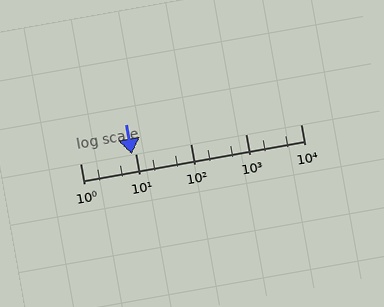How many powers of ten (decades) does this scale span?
The scale spans 4 decades, from 1 to 10000.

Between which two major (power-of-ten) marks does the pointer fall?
The pointer is between 1 and 10.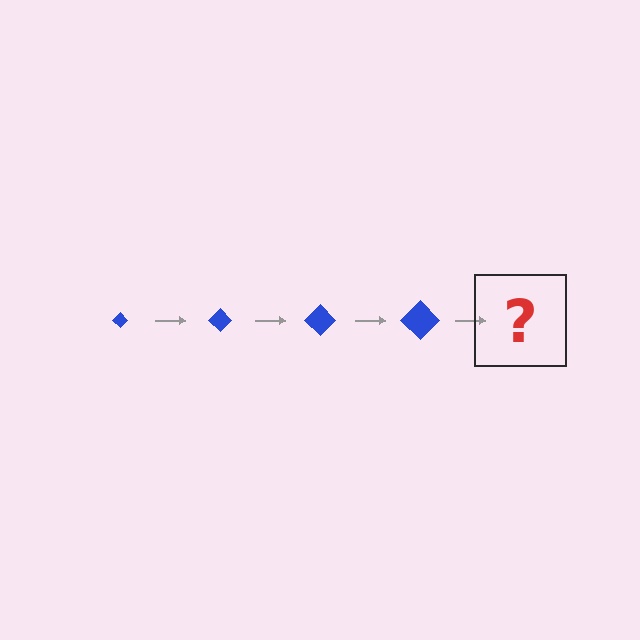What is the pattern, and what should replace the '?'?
The pattern is that the diamond gets progressively larger each step. The '?' should be a blue diamond, larger than the previous one.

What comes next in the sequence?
The next element should be a blue diamond, larger than the previous one.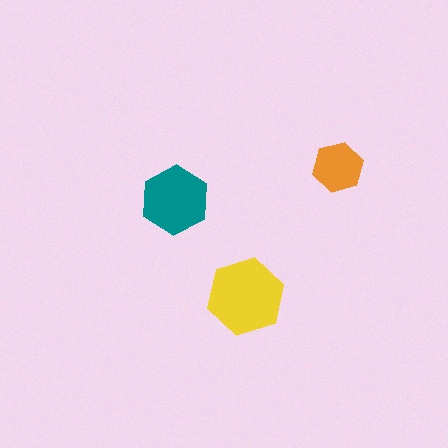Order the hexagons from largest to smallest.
the yellow one, the teal one, the orange one.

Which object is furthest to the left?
The teal hexagon is leftmost.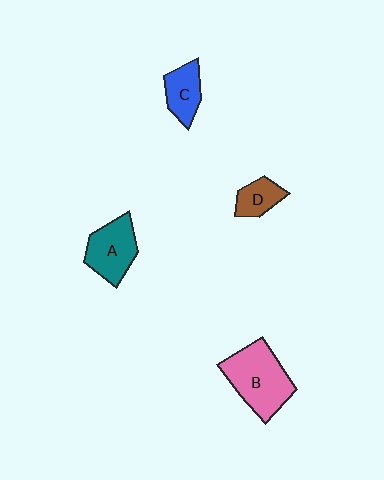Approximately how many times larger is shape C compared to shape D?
Approximately 1.2 times.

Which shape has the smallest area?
Shape D (brown).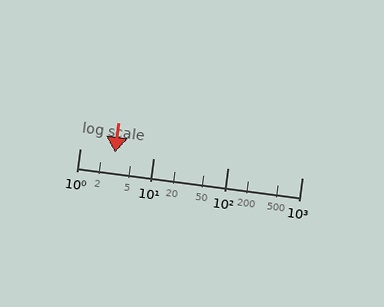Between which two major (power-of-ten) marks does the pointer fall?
The pointer is between 1 and 10.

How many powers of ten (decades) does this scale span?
The scale spans 3 decades, from 1 to 1000.